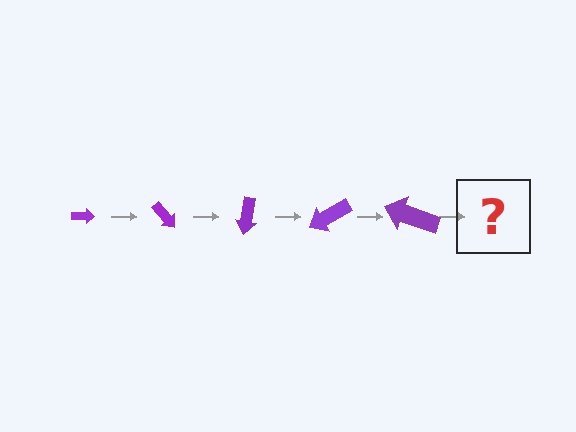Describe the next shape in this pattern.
It should be an arrow, larger than the previous one and rotated 250 degrees from the start.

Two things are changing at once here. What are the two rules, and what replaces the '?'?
The two rules are that the arrow grows larger each step and it rotates 50 degrees each step. The '?' should be an arrow, larger than the previous one and rotated 250 degrees from the start.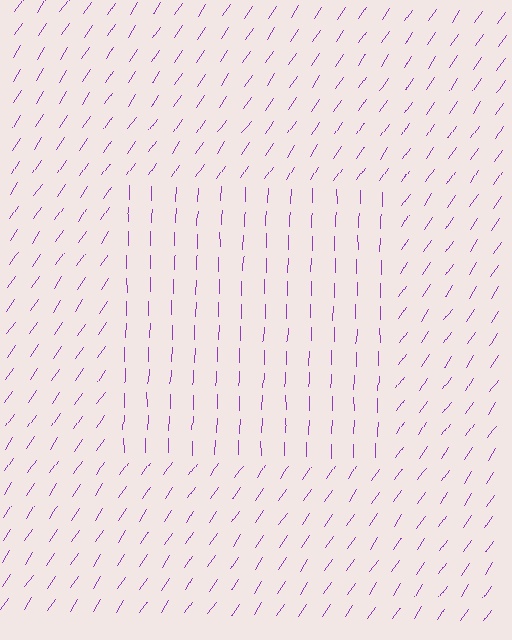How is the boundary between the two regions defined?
The boundary is defined purely by a change in line orientation (approximately 33 degrees difference). All lines are the same color and thickness.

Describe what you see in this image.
The image is filled with small purple line segments. A rectangle region in the image has lines oriented differently from the surrounding lines, creating a visible texture boundary.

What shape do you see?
I see a rectangle.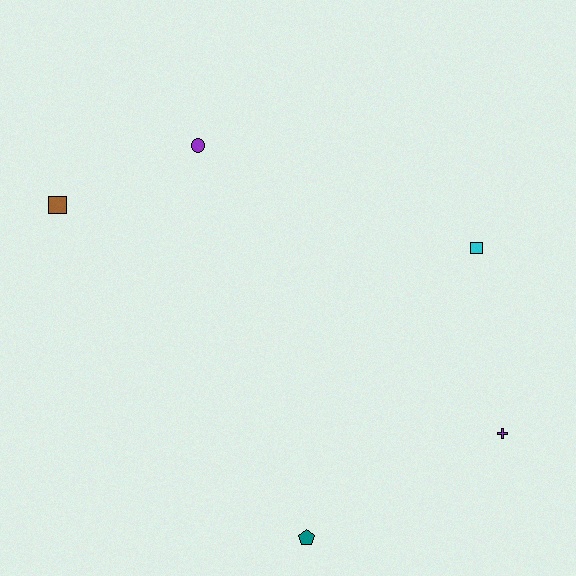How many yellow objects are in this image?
There are no yellow objects.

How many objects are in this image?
There are 5 objects.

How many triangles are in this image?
There are no triangles.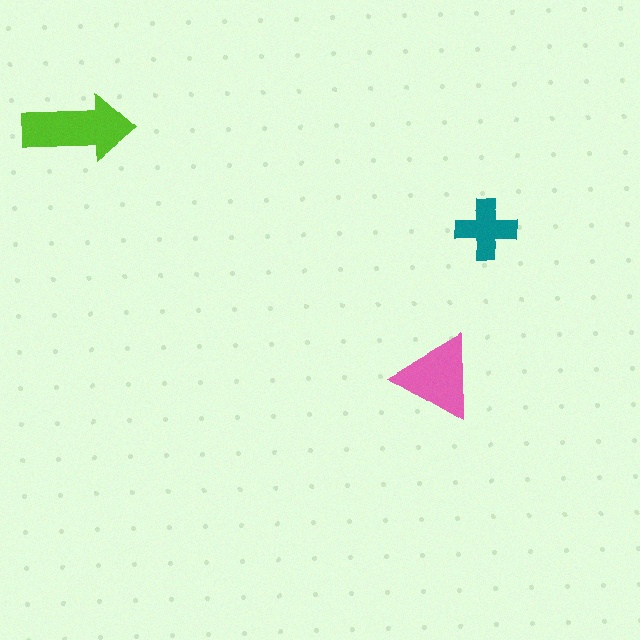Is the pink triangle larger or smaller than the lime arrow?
Smaller.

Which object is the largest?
The lime arrow.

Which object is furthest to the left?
The lime arrow is leftmost.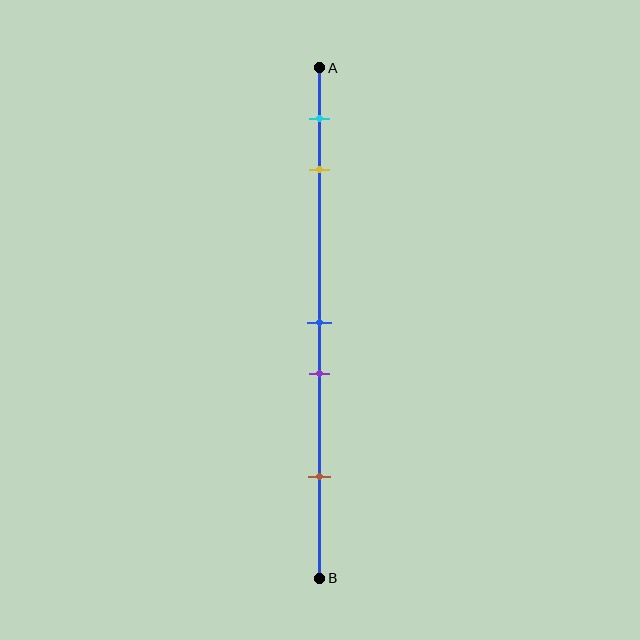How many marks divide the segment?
There are 5 marks dividing the segment.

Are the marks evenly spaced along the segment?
No, the marks are not evenly spaced.